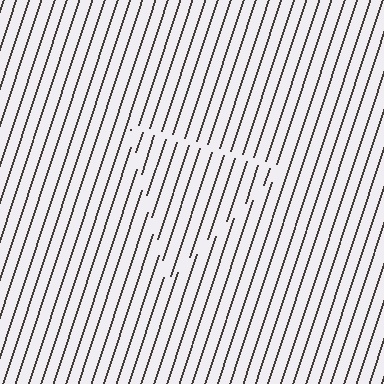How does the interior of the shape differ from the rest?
The interior of the shape contains the same grating, shifted by half a period — the contour is defined by the phase discontinuity where line-ends from the inner and outer gratings abut.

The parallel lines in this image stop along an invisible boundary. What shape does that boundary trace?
An illusory triangle. The interior of the shape contains the same grating, shifted by half a period — the contour is defined by the phase discontinuity where line-ends from the inner and outer gratings abut.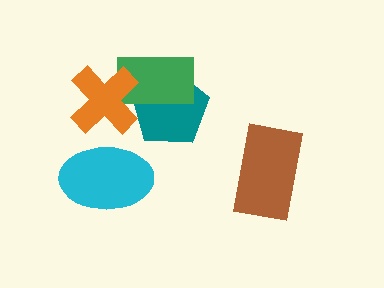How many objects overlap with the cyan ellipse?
0 objects overlap with the cyan ellipse.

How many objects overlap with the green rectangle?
2 objects overlap with the green rectangle.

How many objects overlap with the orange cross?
2 objects overlap with the orange cross.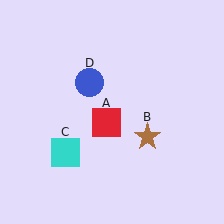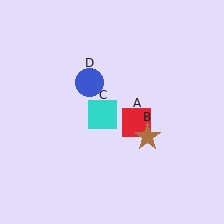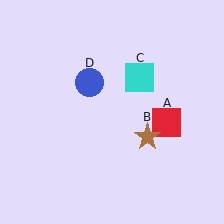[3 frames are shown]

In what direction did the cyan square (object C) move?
The cyan square (object C) moved up and to the right.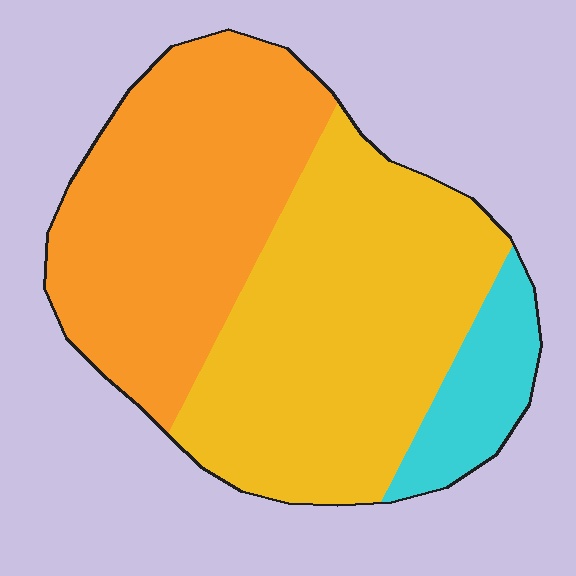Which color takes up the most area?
Yellow, at roughly 50%.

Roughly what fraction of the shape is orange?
Orange takes up about two fifths (2/5) of the shape.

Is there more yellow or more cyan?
Yellow.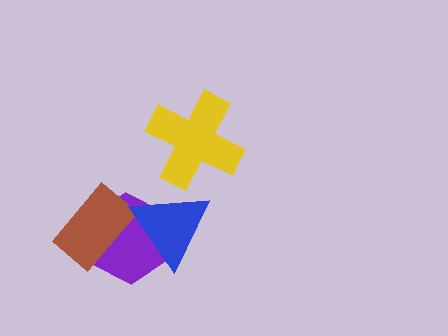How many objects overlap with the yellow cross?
0 objects overlap with the yellow cross.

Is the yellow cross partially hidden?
No, no other shape covers it.